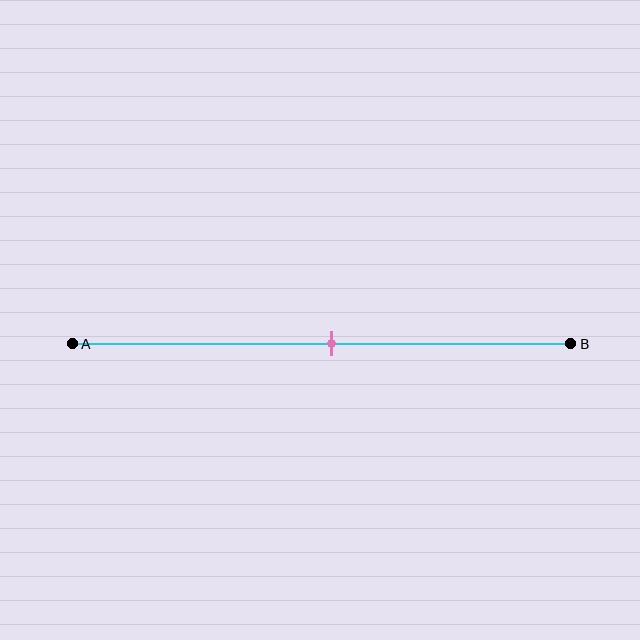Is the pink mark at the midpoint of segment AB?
Yes, the mark is approximately at the midpoint.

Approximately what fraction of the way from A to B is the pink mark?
The pink mark is approximately 50% of the way from A to B.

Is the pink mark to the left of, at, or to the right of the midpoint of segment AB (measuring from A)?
The pink mark is approximately at the midpoint of segment AB.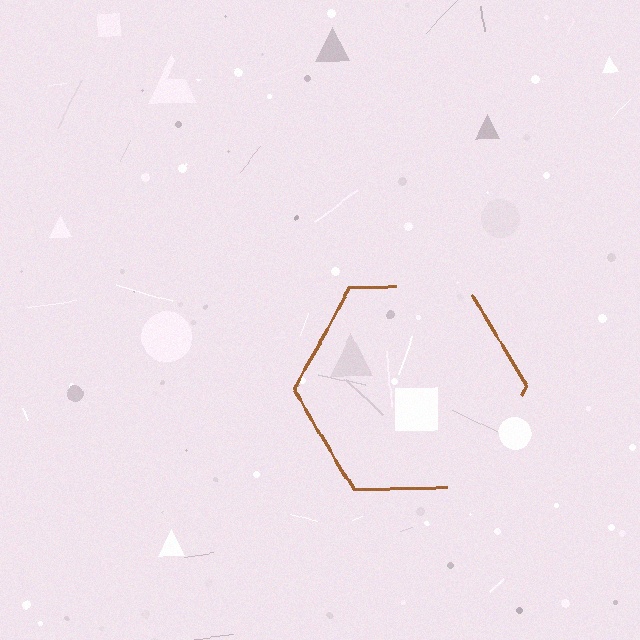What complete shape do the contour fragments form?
The contour fragments form a hexagon.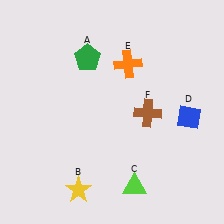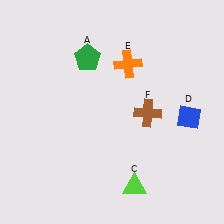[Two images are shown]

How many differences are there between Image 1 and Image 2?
There is 1 difference between the two images.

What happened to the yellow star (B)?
The yellow star (B) was removed in Image 2. It was in the bottom-left area of Image 1.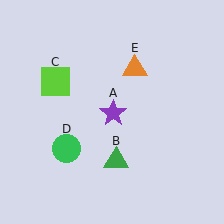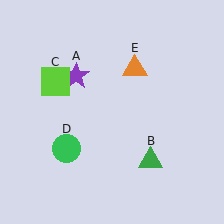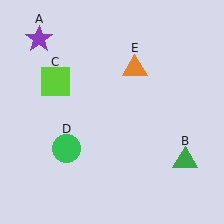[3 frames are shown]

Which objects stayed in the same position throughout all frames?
Lime square (object C) and green circle (object D) and orange triangle (object E) remained stationary.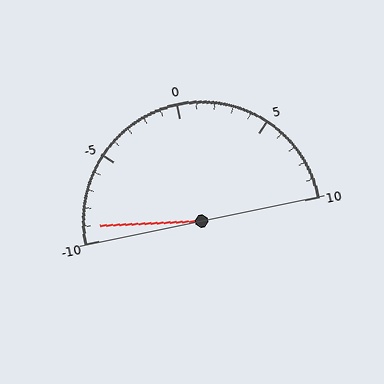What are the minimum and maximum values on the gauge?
The gauge ranges from -10 to 10.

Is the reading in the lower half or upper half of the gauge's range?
The reading is in the lower half of the range (-10 to 10).